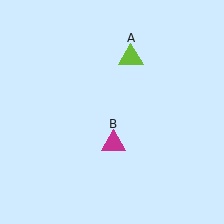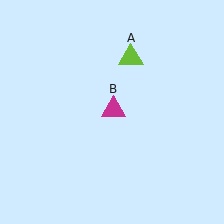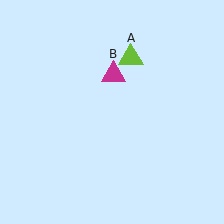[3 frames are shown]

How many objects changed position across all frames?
1 object changed position: magenta triangle (object B).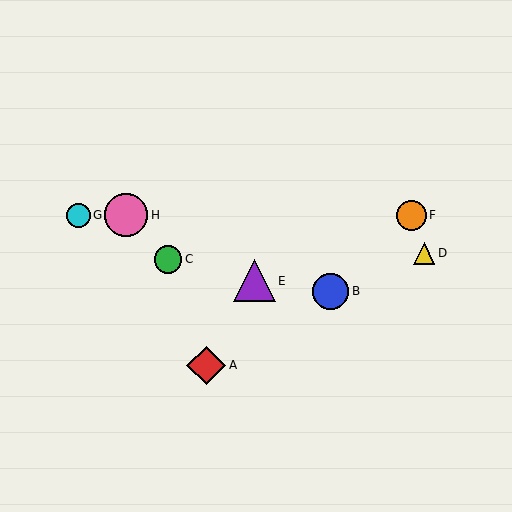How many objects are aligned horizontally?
3 objects (F, G, H) are aligned horizontally.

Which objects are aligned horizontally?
Objects F, G, H are aligned horizontally.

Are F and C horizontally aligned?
No, F is at y≈215 and C is at y≈259.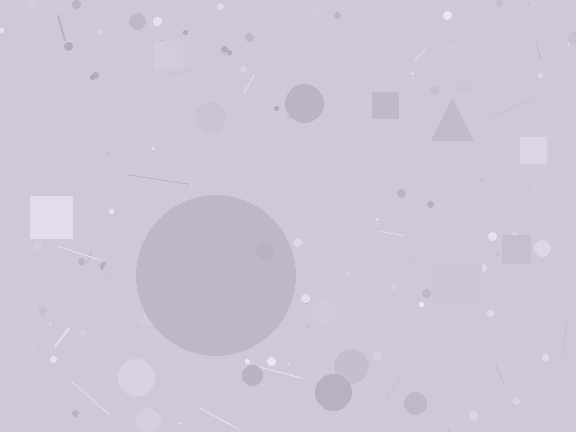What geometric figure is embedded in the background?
A circle is embedded in the background.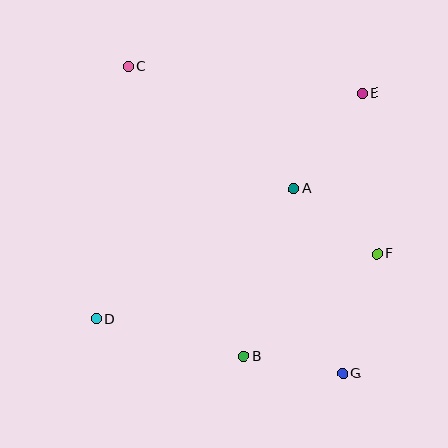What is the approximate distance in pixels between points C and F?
The distance between C and F is approximately 311 pixels.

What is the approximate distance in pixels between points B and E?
The distance between B and E is approximately 289 pixels.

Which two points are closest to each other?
Points B and G are closest to each other.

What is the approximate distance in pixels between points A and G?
The distance between A and G is approximately 191 pixels.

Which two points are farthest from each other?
Points C and G are farthest from each other.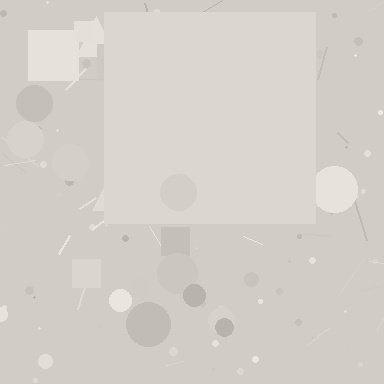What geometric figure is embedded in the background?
A square is embedded in the background.